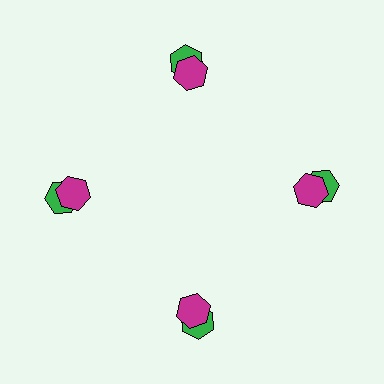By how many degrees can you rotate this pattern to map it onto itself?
The pattern maps onto itself every 90 degrees of rotation.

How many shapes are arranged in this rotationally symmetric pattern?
There are 8 shapes, arranged in 4 groups of 2.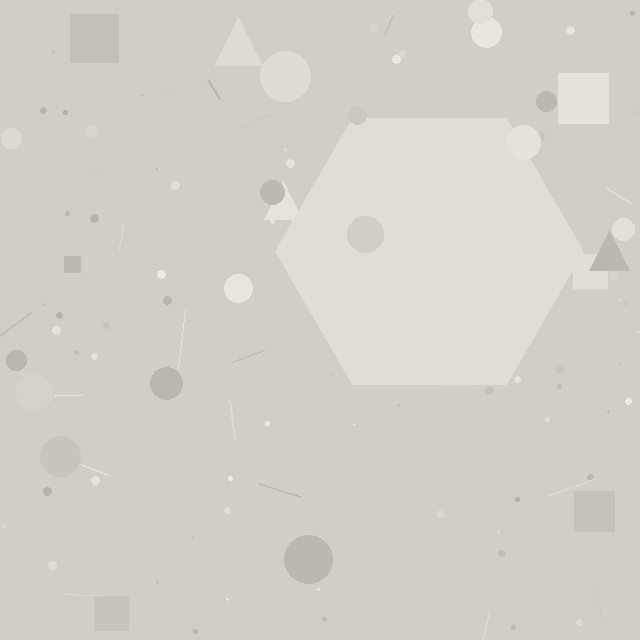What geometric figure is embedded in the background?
A hexagon is embedded in the background.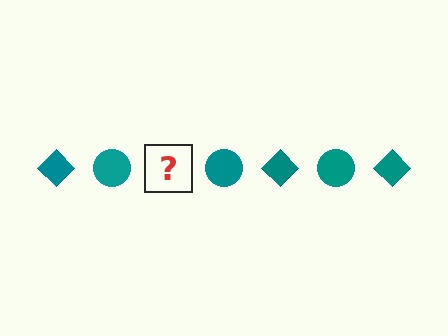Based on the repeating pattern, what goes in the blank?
The blank should be a teal diamond.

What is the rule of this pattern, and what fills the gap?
The rule is that the pattern cycles through diamond, circle shapes in teal. The gap should be filled with a teal diamond.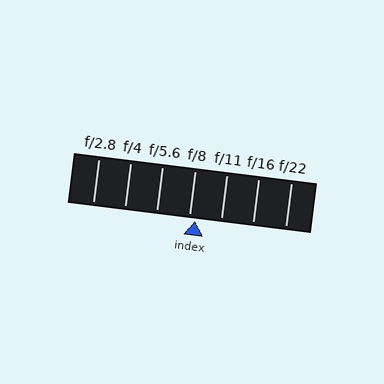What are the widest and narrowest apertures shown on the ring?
The widest aperture shown is f/2.8 and the narrowest is f/22.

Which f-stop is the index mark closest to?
The index mark is closest to f/8.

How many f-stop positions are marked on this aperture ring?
There are 7 f-stop positions marked.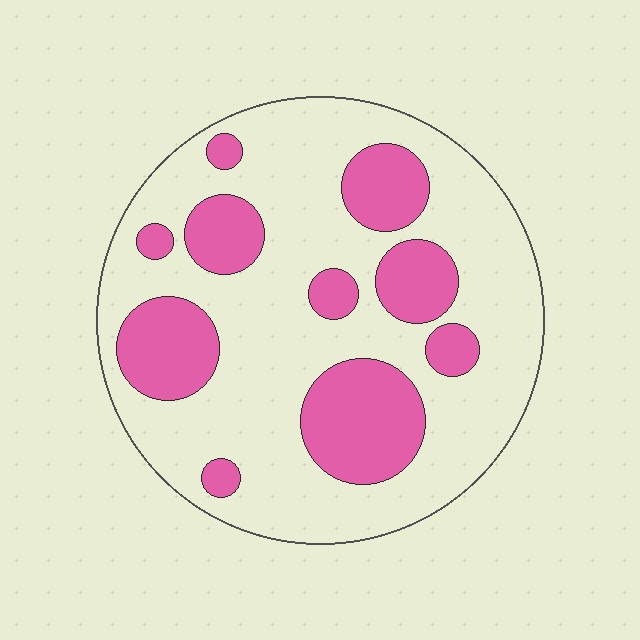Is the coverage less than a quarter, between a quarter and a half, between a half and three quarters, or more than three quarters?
Between a quarter and a half.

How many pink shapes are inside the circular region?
10.